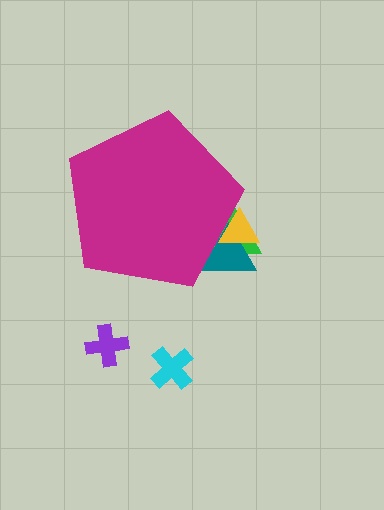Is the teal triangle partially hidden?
Yes, the teal triangle is partially hidden behind the magenta pentagon.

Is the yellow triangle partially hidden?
Yes, the yellow triangle is partially hidden behind the magenta pentagon.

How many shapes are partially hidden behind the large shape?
3 shapes are partially hidden.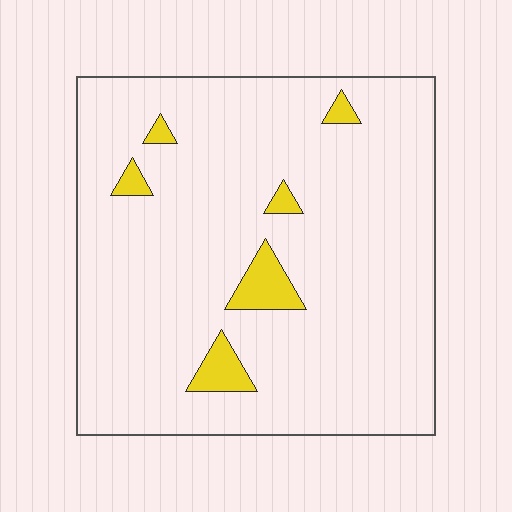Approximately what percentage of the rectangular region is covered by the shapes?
Approximately 5%.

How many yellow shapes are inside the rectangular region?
6.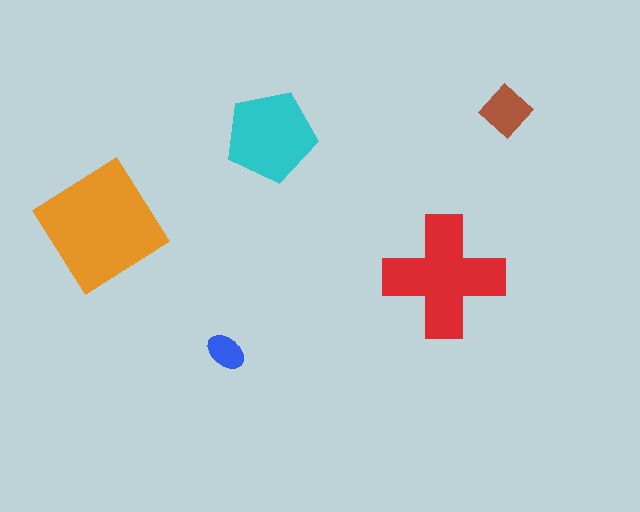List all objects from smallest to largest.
The blue ellipse, the brown diamond, the cyan pentagon, the red cross, the orange diamond.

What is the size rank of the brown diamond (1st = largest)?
4th.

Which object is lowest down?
The blue ellipse is bottommost.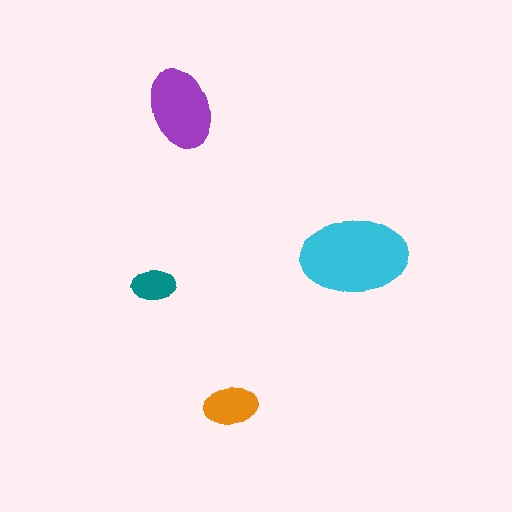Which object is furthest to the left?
The teal ellipse is leftmost.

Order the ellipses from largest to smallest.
the cyan one, the purple one, the orange one, the teal one.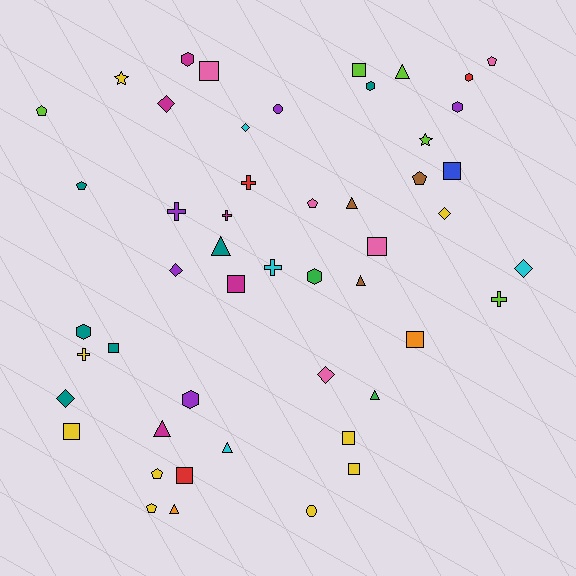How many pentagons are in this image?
There are 7 pentagons.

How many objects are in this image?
There are 50 objects.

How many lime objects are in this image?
There are 5 lime objects.